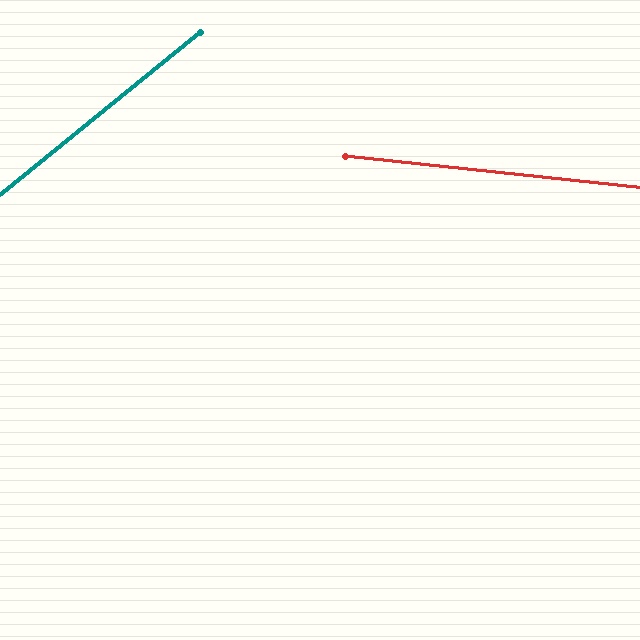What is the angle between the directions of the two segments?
Approximately 45 degrees.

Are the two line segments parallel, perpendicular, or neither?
Neither parallel nor perpendicular — they differ by about 45°.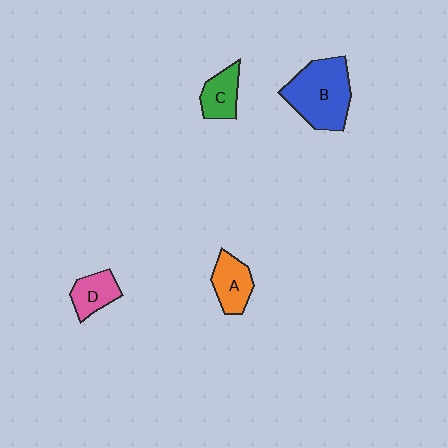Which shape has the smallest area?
Shape D (pink).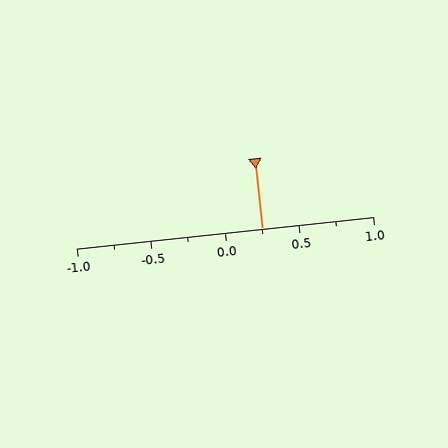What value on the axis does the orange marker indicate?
The marker indicates approximately 0.25.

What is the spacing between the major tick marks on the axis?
The major ticks are spaced 0.5 apart.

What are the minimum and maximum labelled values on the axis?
The axis runs from -1.0 to 1.0.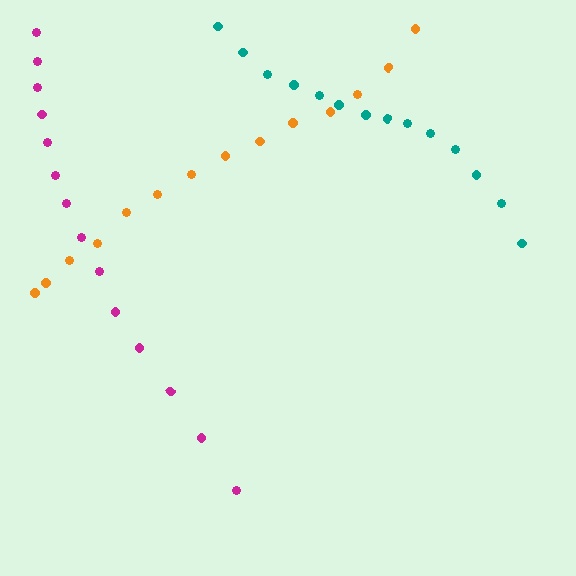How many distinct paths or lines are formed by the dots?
There are 3 distinct paths.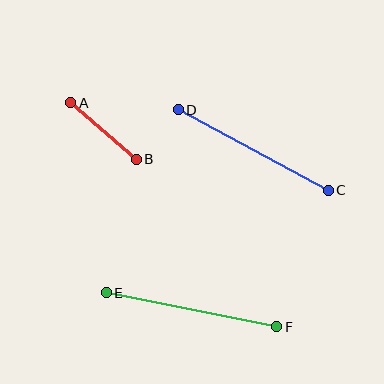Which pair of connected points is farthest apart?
Points E and F are farthest apart.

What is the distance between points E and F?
The distance is approximately 174 pixels.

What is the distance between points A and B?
The distance is approximately 86 pixels.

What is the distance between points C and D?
The distance is approximately 170 pixels.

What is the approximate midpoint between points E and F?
The midpoint is at approximately (191, 310) pixels.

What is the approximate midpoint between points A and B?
The midpoint is at approximately (103, 131) pixels.